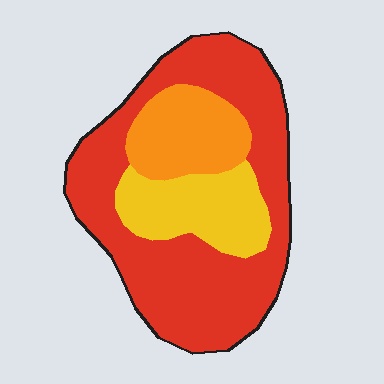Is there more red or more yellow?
Red.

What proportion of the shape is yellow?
Yellow takes up less than a quarter of the shape.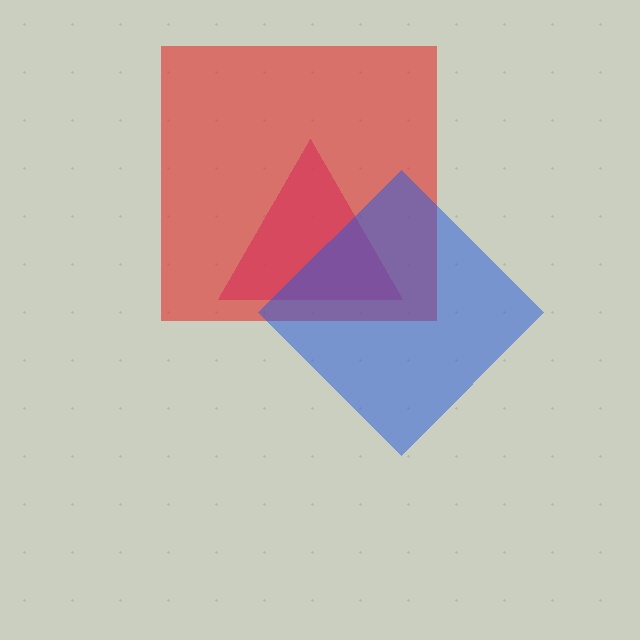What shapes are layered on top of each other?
The layered shapes are: a magenta triangle, a red square, a blue diamond.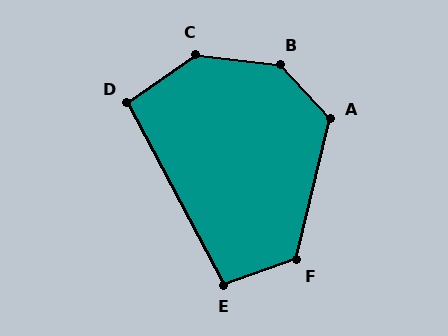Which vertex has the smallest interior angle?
D, at approximately 97 degrees.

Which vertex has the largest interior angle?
B, at approximately 140 degrees.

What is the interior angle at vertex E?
Approximately 99 degrees (obtuse).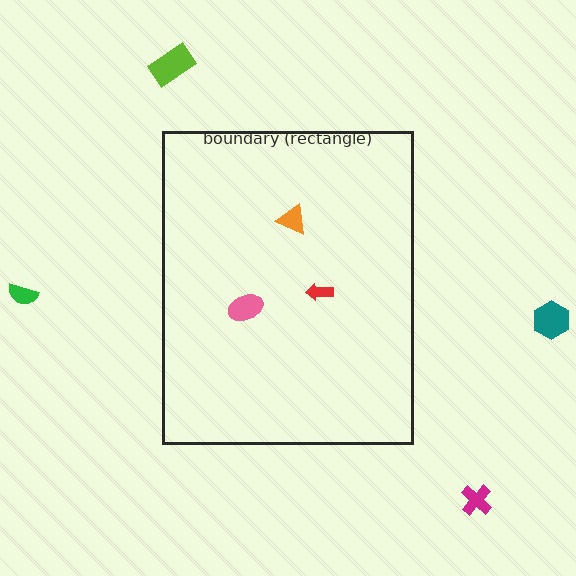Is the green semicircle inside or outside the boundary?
Outside.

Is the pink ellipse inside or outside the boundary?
Inside.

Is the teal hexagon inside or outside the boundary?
Outside.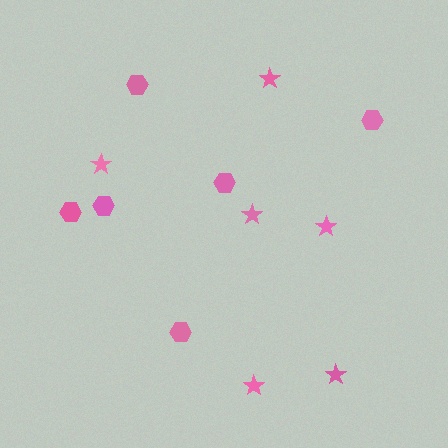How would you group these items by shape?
There are 2 groups: one group of hexagons (6) and one group of stars (6).